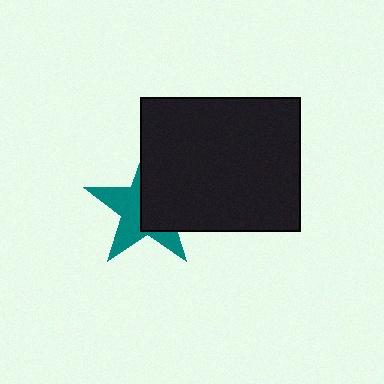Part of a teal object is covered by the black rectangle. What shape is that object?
It is a star.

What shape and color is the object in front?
The object in front is a black rectangle.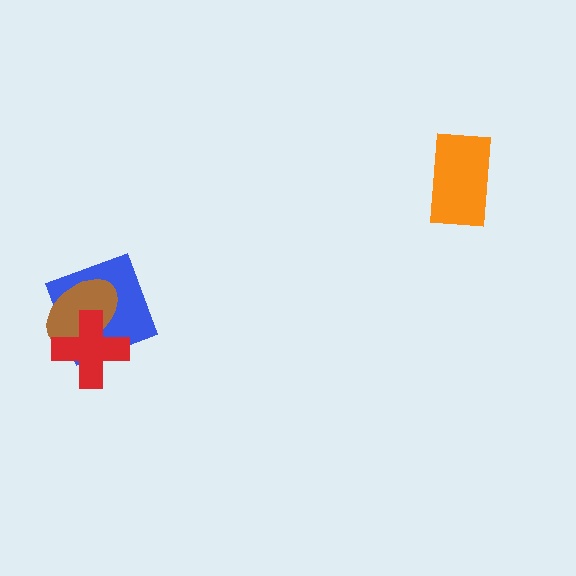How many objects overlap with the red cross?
2 objects overlap with the red cross.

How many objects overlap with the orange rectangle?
0 objects overlap with the orange rectangle.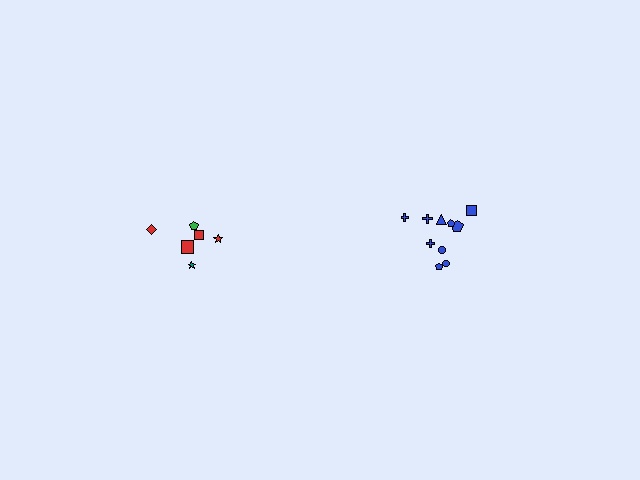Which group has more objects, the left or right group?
The right group.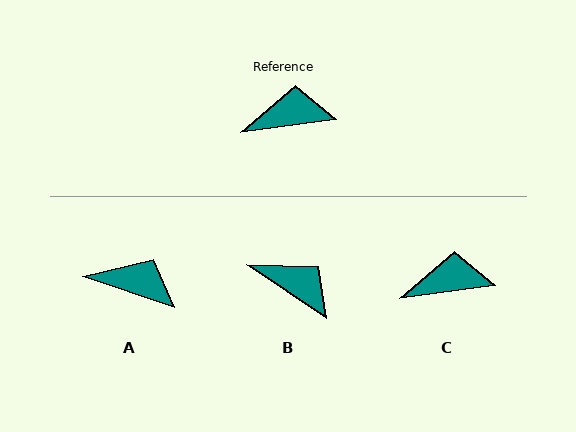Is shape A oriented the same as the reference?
No, it is off by about 26 degrees.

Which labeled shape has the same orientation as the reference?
C.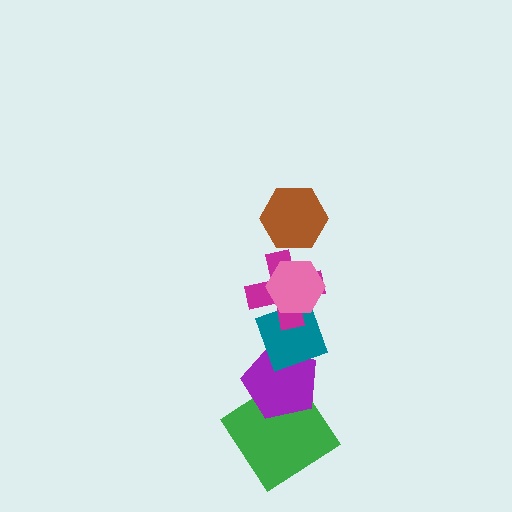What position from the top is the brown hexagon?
The brown hexagon is 1st from the top.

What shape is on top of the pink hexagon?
The brown hexagon is on top of the pink hexagon.